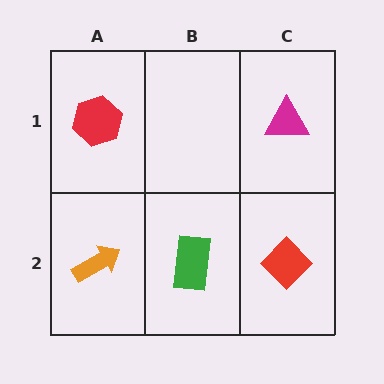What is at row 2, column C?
A red diamond.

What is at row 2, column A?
An orange arrow.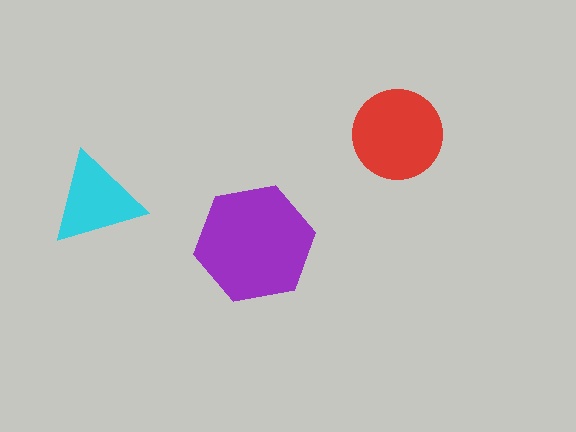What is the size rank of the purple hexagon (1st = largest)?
1st.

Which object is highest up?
The red circle is topmost.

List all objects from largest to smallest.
The purple hexagon, the red circle, the cyan triangle.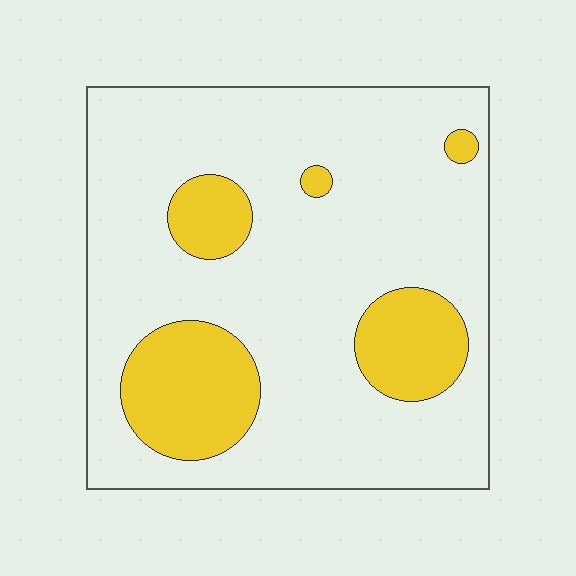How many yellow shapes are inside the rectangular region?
5.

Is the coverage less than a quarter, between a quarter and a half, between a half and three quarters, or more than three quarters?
Less than a quarter.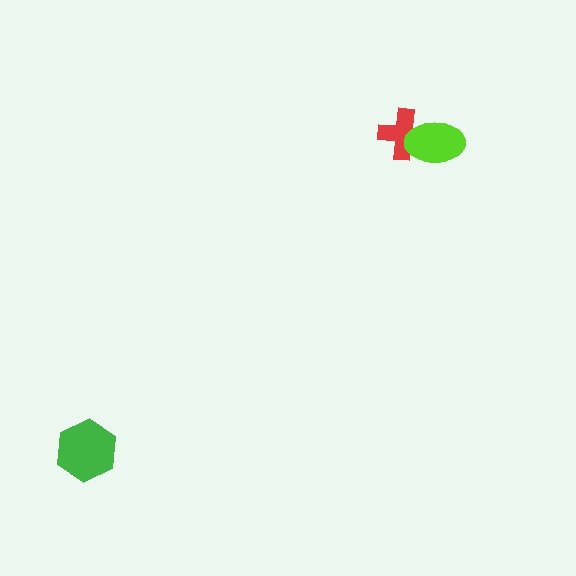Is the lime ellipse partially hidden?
No, no other shape covers it.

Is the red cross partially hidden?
Yes, it is partially covered by another shape.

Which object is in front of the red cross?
The lime ellipse is in front of the red cross.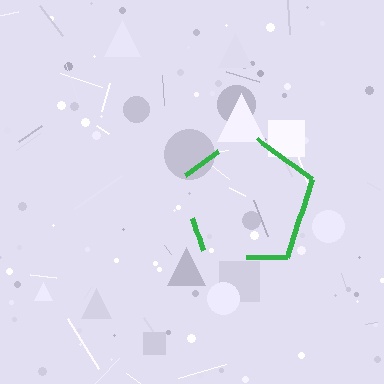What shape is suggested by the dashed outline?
The dashed outline suggests a pentagon.